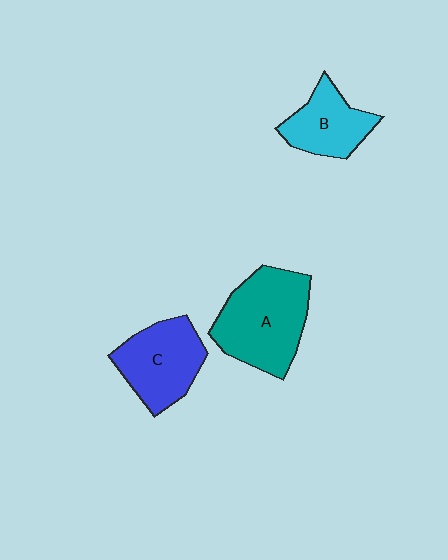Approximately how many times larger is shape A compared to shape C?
Approximately 1.3 times.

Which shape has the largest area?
Shape A (teal).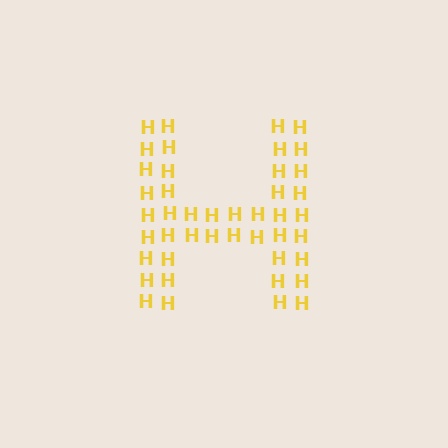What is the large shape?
The large shape is the letter H.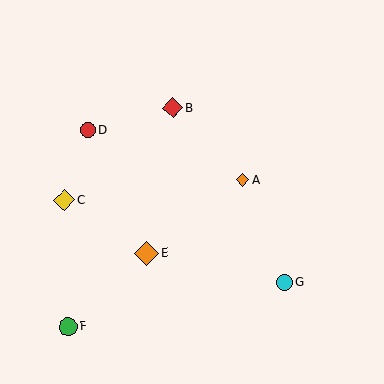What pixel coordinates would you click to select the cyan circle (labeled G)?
Click at (284, 283) to select the cyan circle G.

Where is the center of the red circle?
The center of the red circle is at (88, 130).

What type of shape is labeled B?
Shape B is a red diamond.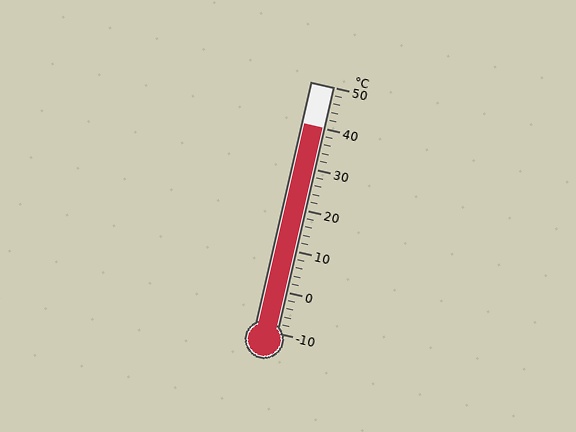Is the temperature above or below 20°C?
The temperature is above 20°C.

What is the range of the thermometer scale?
The thermometer scale ranges from -10°C to 50°C.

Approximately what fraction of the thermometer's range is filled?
The thermometer is filled to approximately 85% of its range.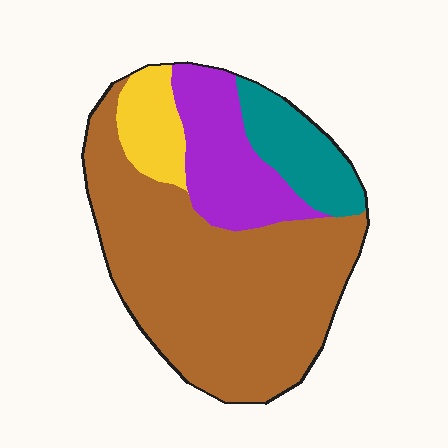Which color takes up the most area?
Brown, at roughly 60%.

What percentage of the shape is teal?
Teal takes up about one eighth (1/8) of the shape.